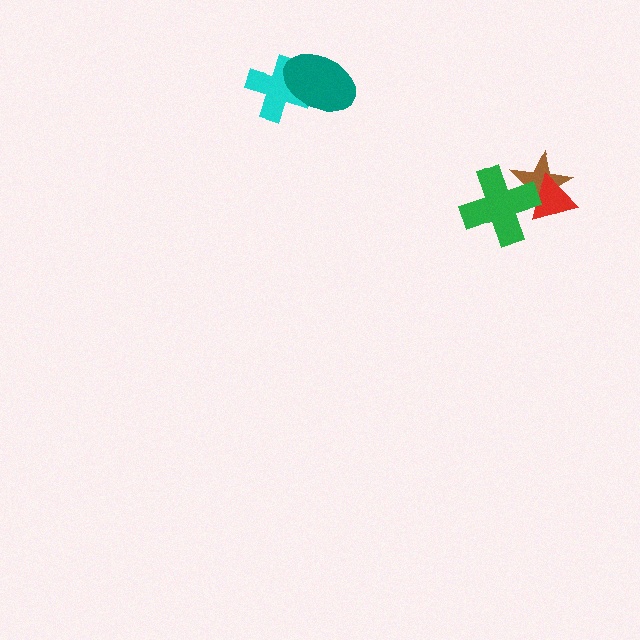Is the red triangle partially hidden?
Yes, it is partially covered by another shape.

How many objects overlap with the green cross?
2 objects overlap with the green cross.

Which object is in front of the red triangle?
The green cross is in front of the red triangle.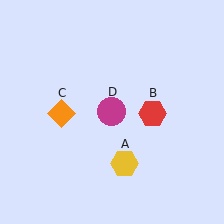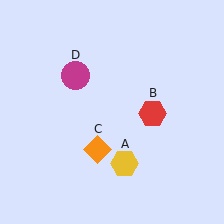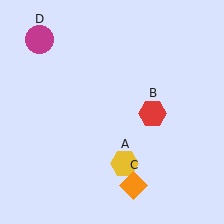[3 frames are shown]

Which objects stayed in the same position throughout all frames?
Yellow hexagon (object A) and red hexagon (object B) remained stationary.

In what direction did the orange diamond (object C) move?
The orange diamond (object C) moved down and to the right.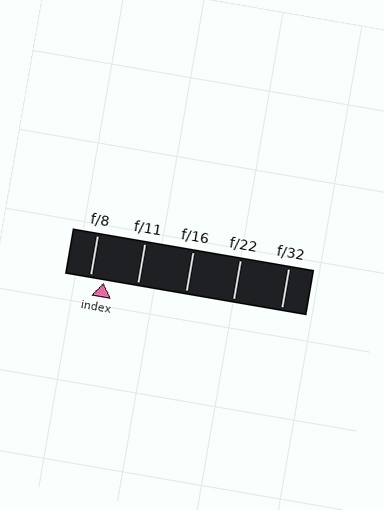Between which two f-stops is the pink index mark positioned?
The index mark is between f/8 and f/11.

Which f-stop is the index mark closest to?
The index mark is closest to f/8.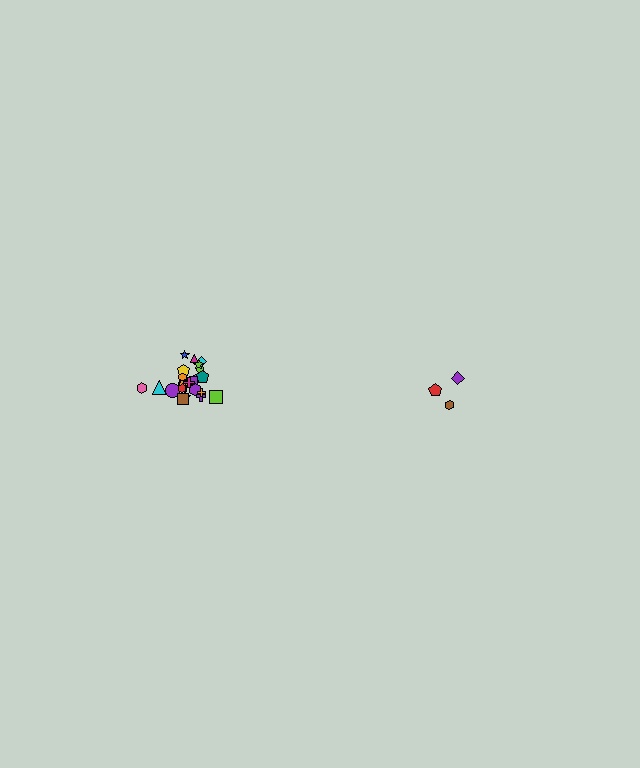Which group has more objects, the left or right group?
The left group.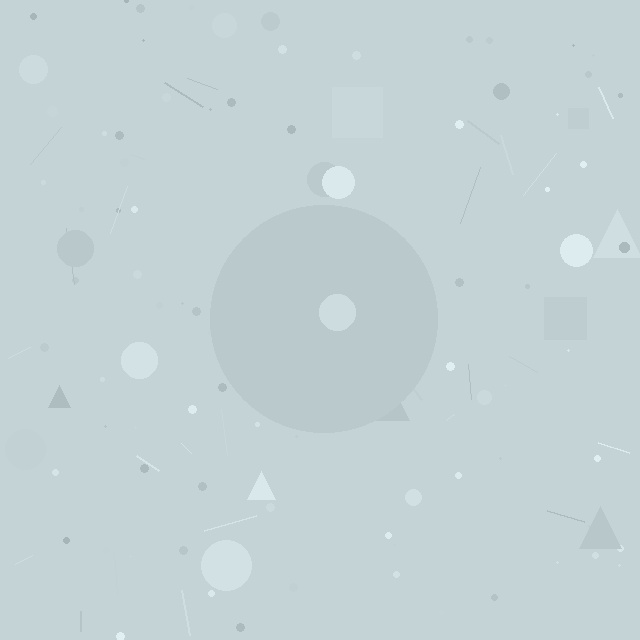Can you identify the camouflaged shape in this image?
The camouflaged shape is a circle.